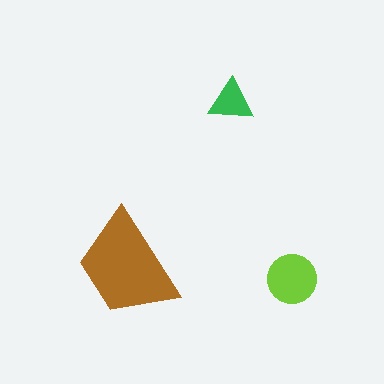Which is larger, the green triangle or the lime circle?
The lime circle.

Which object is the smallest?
The green triangle.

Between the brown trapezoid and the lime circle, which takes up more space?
The brown trapezoid.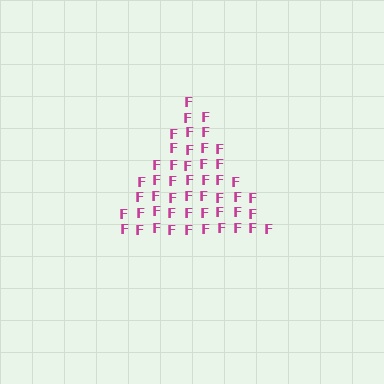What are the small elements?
The small elements are letter F's.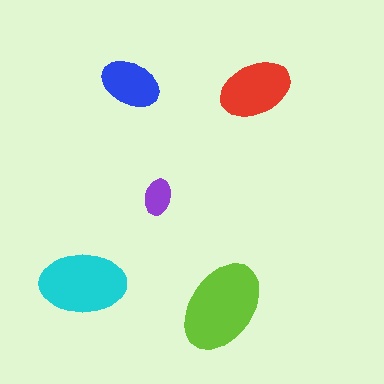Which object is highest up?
The blue ellipse is topmost.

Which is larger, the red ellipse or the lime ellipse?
The lime one.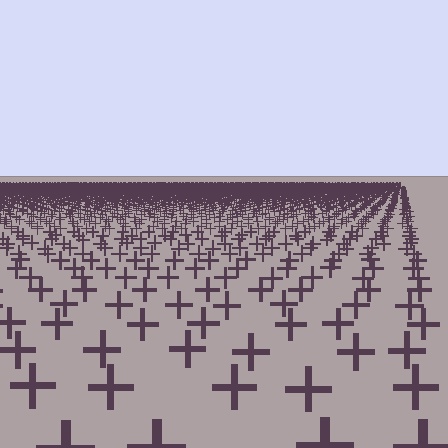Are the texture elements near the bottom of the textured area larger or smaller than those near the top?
Larger. Near the bottom, elements are closer to the viewer and appear at a bigger on-screen size.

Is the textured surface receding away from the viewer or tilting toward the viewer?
The surface is receding away from the viewer. Texture elements get smaller and denser toward the top.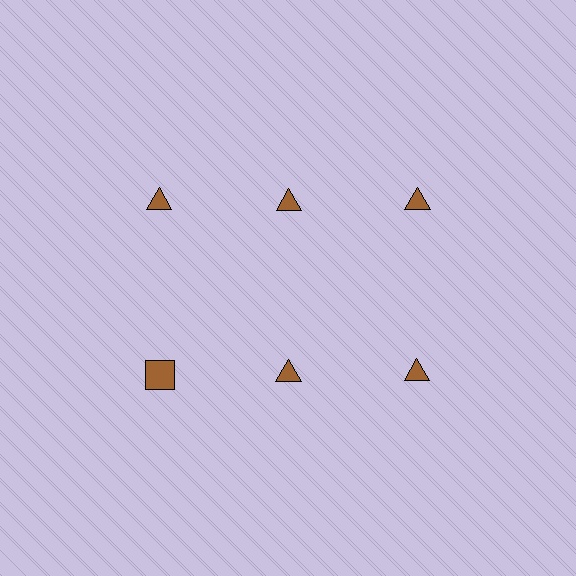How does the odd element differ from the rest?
It has a different shape: square instead of triangle.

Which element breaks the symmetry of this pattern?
The brown square in the second row, leftmost column breaks the symmetry. All other shapes are brown triangles.